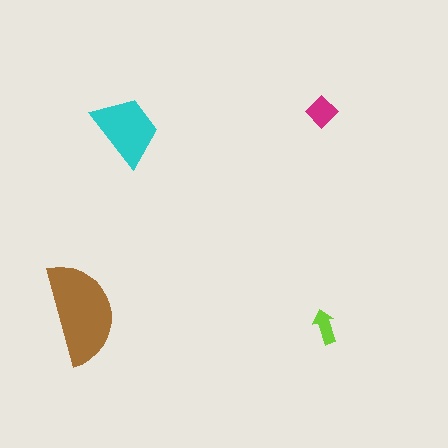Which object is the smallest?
The lime arrow.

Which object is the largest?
The brown semicircle.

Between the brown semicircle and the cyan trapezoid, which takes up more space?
The brown semicircle.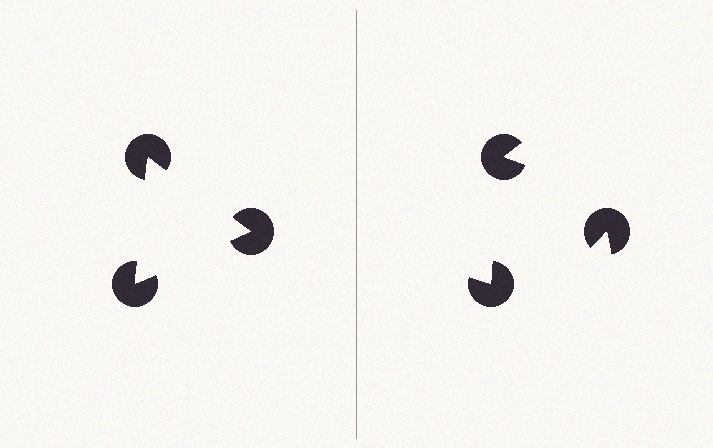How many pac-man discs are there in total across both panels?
6 — 3 on each side.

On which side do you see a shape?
An illusory triangle appears on the left side. On the right side the wedge cuts are rotated, so no coherent shape forms.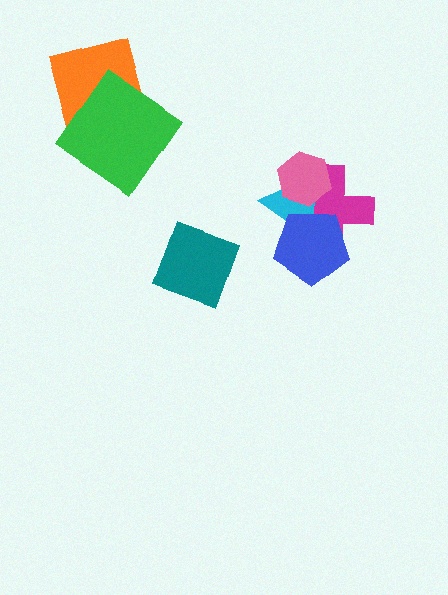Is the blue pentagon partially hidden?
No, no other shape covers it.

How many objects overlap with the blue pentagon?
2 objects overlap with the blue pentagon.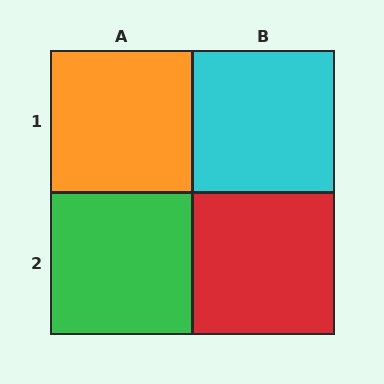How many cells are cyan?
1 cell is cyan.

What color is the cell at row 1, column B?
Cyan.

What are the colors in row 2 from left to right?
Green, red.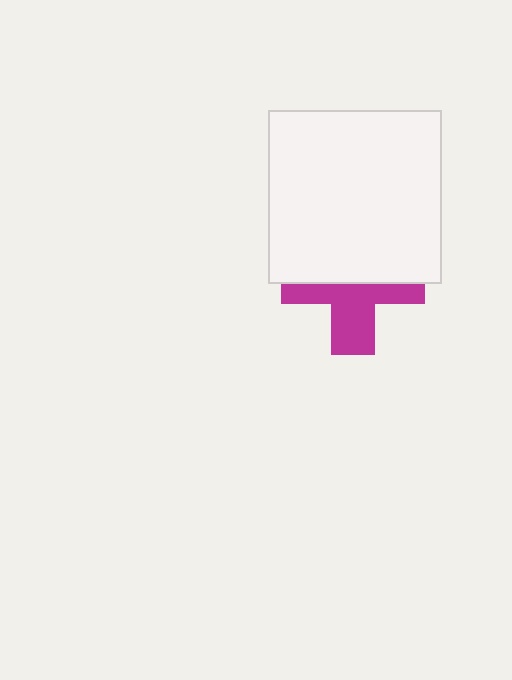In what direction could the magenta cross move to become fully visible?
The magenta cross could move down. That would shift it out from behind the white square entirely.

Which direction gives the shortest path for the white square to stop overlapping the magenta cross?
Moving up gives the shortest separation.